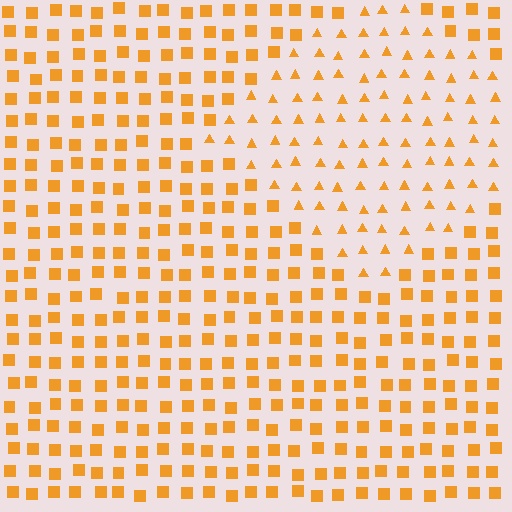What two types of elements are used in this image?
The image uses triangles inside the diamond region and squares outside it.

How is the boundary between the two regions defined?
The boundary is defined by a change in element shape: triangles inside vs. squares outside. All elements share the same color and spacing.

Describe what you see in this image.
The image is filled with small orange elements arranged in a uniform grid. A diamond-shaped region contains triangles, while the surrounding area contains squares. The boundary is defined purely by the change in element shape.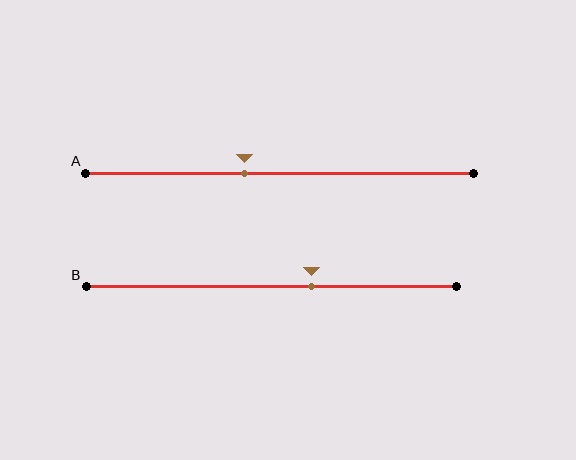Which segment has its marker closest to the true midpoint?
Segment A has its marker closest to the true midpoint.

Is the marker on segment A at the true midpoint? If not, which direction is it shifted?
No, the marker on segment A is shifted to the left by about 9% of the segment length.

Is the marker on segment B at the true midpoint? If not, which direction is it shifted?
No, the marker on segment B is shifted to the right by about 11% of the segment length.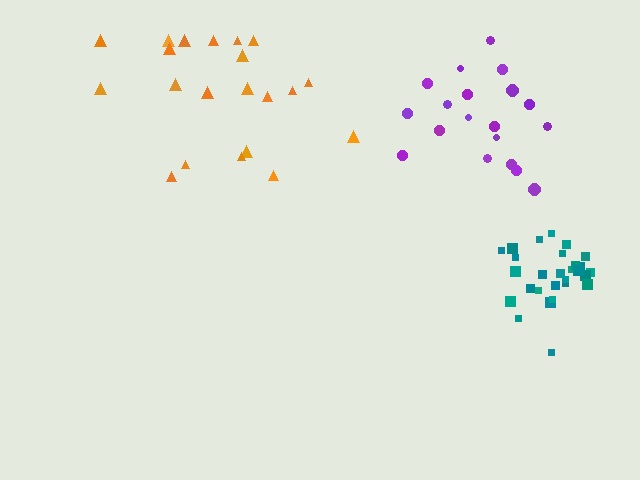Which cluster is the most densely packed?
Teal.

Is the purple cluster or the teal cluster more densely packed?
Teal.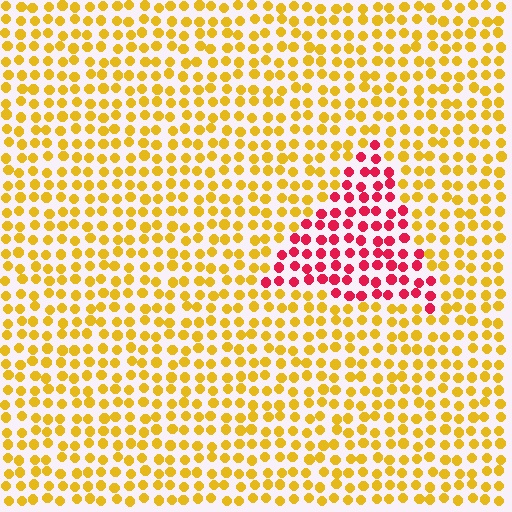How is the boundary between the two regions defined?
The boundary is defined purely by a slight shift in hue (about 63 degrees). Spacing, size, and orientation are identical on both sides.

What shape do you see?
I see a triangle.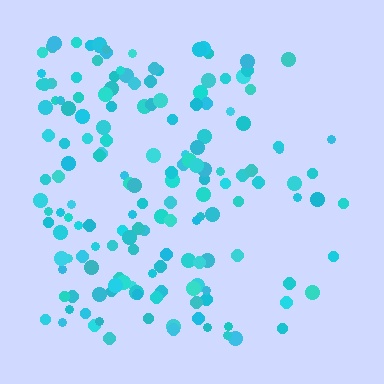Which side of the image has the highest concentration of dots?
The left.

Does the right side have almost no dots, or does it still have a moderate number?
Still a moderate number, just noticeably fewer than the left.